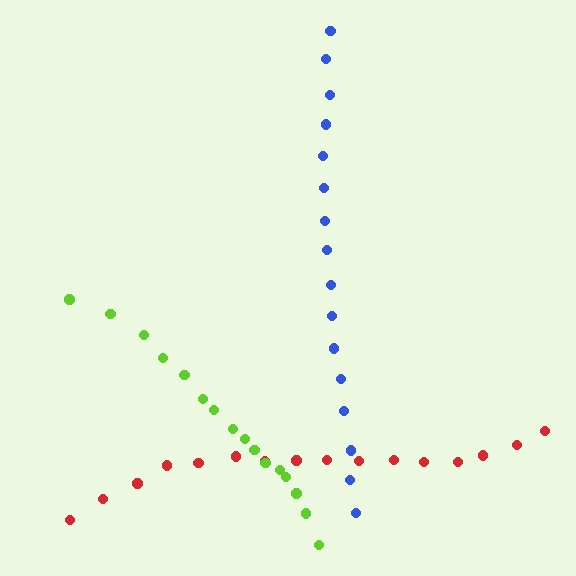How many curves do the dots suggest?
There are 3 distinct paths.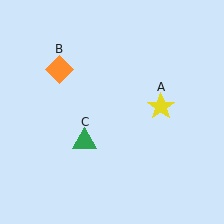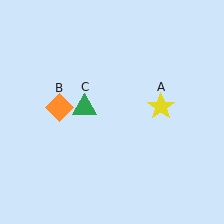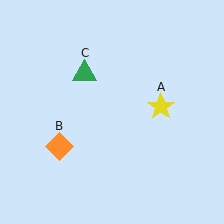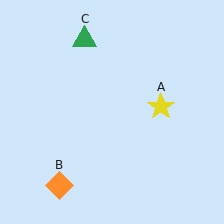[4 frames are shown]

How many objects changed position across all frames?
2 objects changed position: orange diamond (object B), green triangle (object C).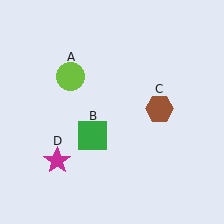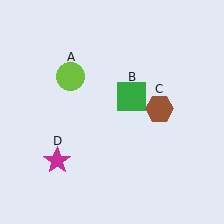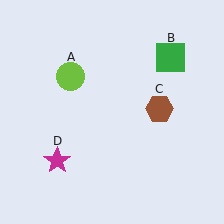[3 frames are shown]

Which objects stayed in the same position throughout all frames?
Lime circle (object A) and brown hexagon (object C) and magenta star (object D) remained stationary.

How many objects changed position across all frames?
1 object changed position: green square (object B).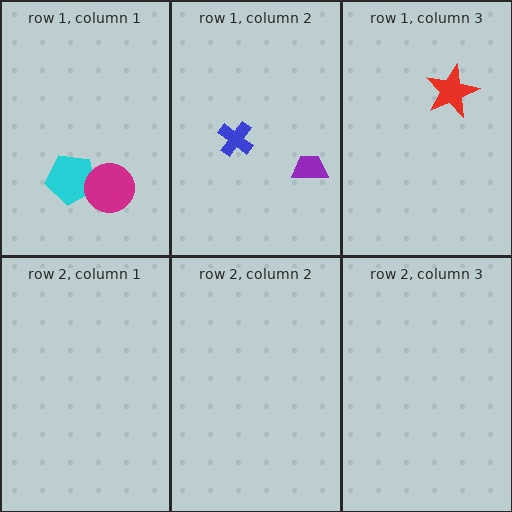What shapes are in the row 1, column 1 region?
The cyan pentagon, the magenta circle.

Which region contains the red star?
The row 1, column 3 region.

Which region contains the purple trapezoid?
The row 1, column 2 region.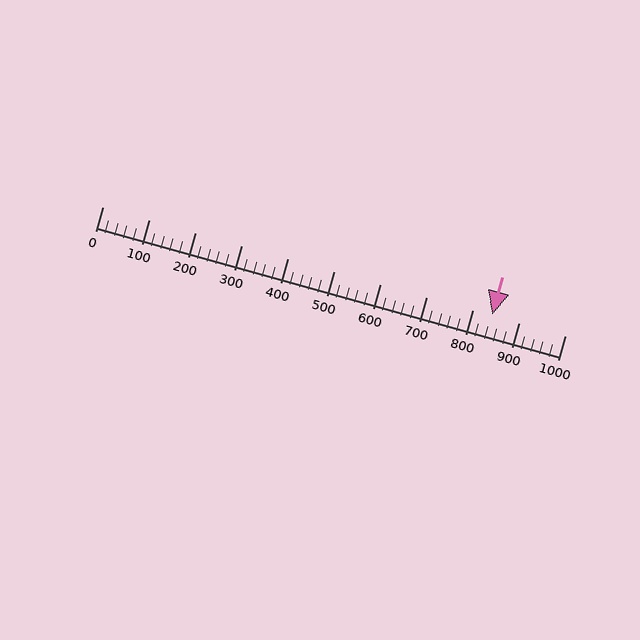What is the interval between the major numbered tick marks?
The major tick marks are spaced 100 units apart.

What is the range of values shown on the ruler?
The ruler shows values from 0 to 1000.